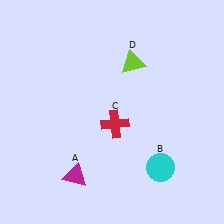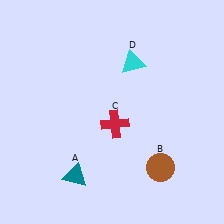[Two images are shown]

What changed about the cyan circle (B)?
In Image 1, B is cyan. In Image 2, it changed to brown.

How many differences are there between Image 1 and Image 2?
There are 3 differences between the two images.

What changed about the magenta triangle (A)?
In Image 1, A is magenta. In Image 2, it changed to teal.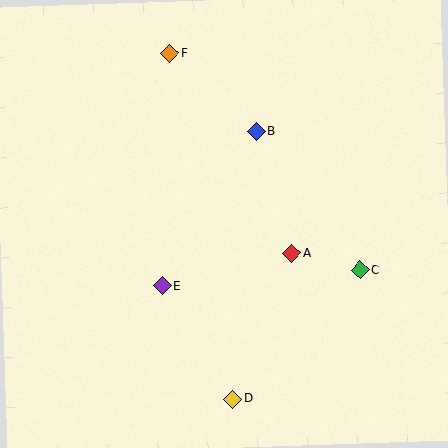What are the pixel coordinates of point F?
Point F is at (170, 54).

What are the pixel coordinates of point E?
Point E is at (162, 286).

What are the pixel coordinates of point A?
Point A is at (292, 253).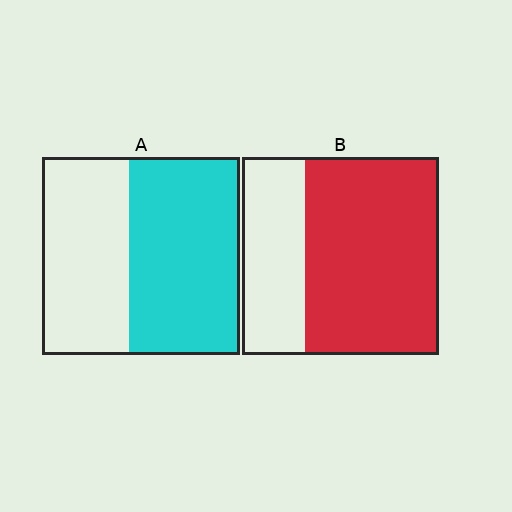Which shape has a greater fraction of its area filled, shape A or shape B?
Shape B.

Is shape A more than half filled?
Yes.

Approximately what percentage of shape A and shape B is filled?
A is approximately 55% and B is approximately 70%.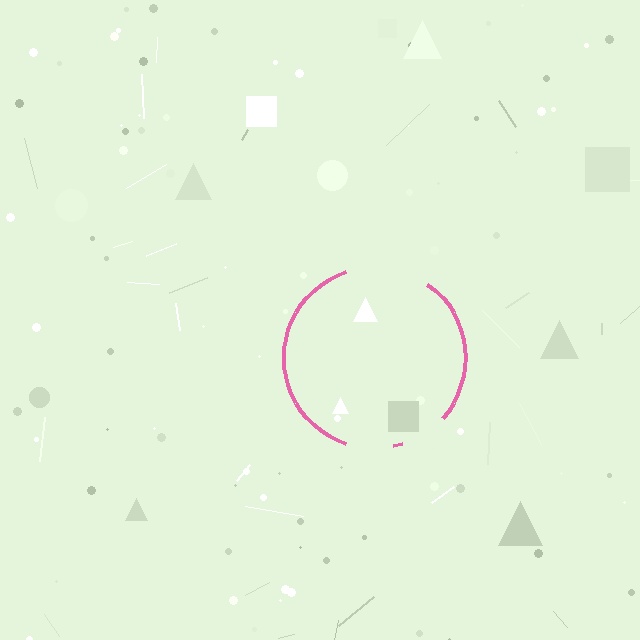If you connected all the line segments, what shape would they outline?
They would outline a circle.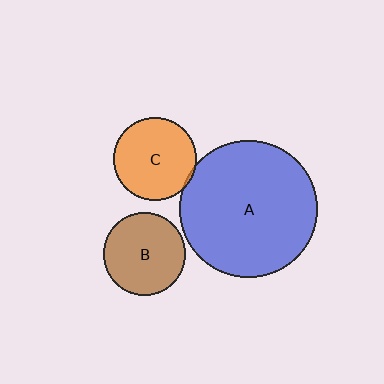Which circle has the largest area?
Circle A (blue).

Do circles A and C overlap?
Yes.